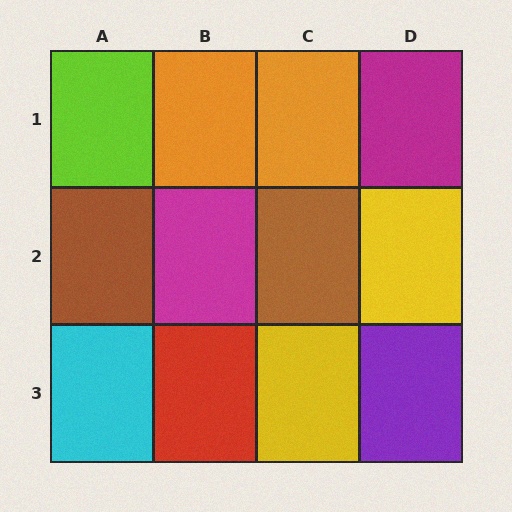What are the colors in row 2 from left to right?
Brown, magenta, brown, yellow.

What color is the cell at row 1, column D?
Magenta.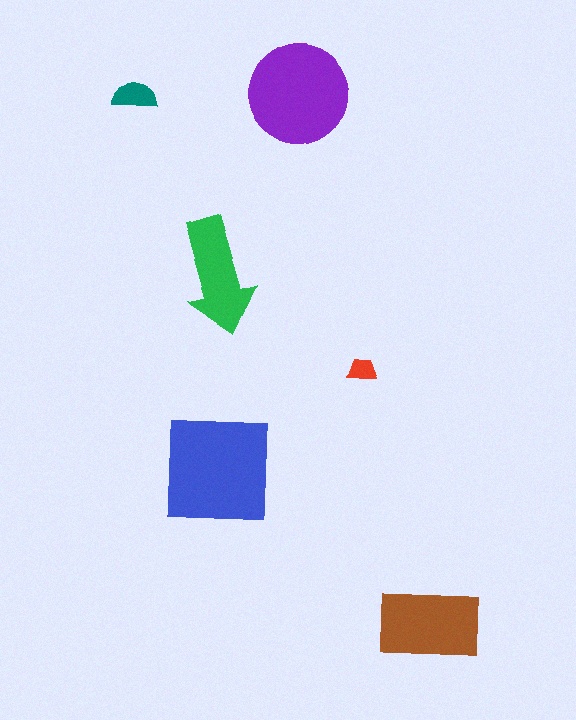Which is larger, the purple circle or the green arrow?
The purple circle.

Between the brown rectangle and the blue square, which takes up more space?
The blue square.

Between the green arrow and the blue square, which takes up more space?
The blue square.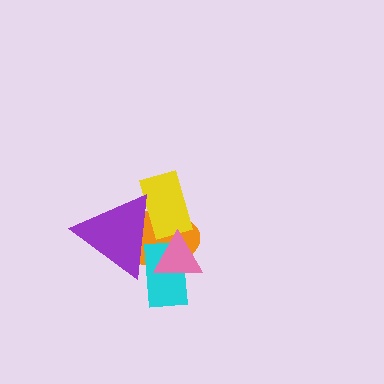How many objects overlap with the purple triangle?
4 objects overlap with the purple triangle.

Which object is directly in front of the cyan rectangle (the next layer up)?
The pink triangle is directly in front of the cyan rectangle.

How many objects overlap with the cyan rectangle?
3 objects overlap with the cyan rectangle.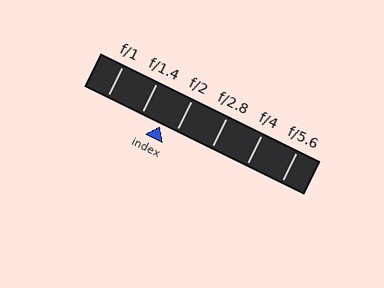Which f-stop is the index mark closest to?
The index mark is closest to f/2.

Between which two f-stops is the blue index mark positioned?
The index mark is between f/1.4 and f/2.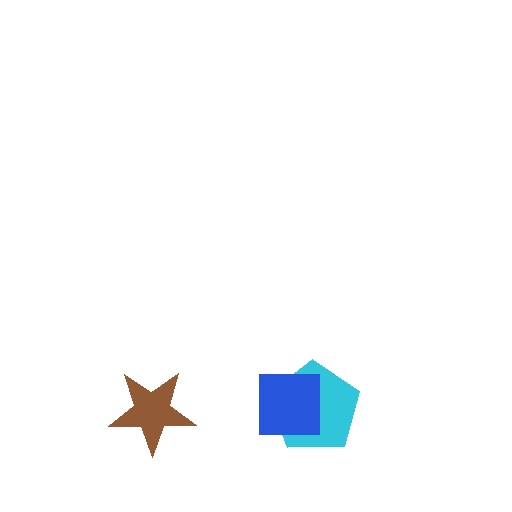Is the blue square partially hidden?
No, no other shape covers it.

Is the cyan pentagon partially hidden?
Yes, it is partially covered by another shape.